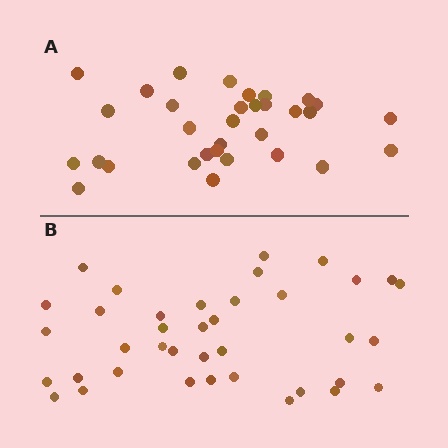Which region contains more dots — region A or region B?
Region B (the bottom region) has more dots.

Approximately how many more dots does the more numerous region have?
Region B has about 6 more dots than region A.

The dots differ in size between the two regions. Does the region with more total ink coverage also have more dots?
No. Region A has more total ink coverage because its dots are larger, but region B actually contains more individual dots. Total area can be misleading — the number of items is what matters here.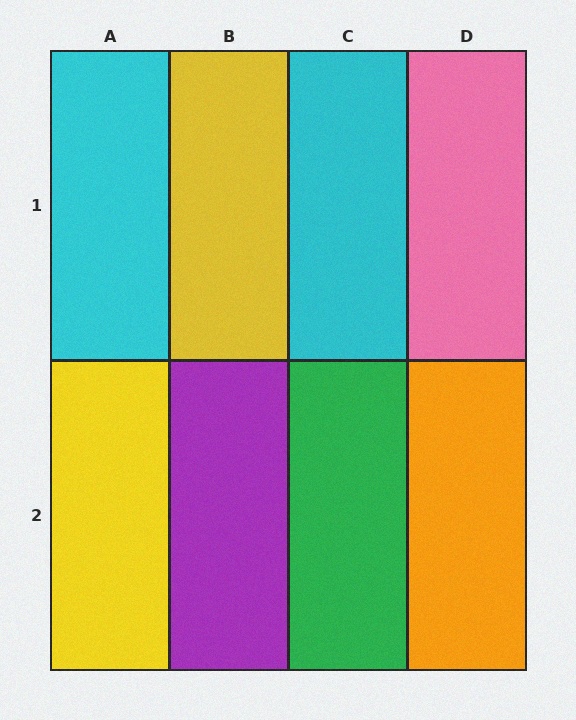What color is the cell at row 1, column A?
Cyan.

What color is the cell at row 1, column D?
Pink.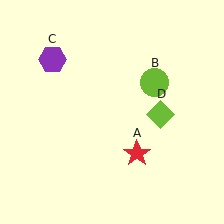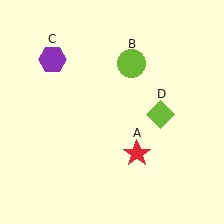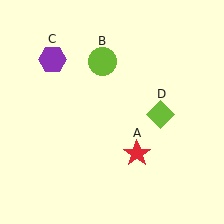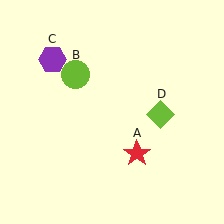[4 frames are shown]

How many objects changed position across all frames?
1 object changed position: lime circle (object B).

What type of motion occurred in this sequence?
The lime circle (object B) rotated counterclockwise around the center of the scene.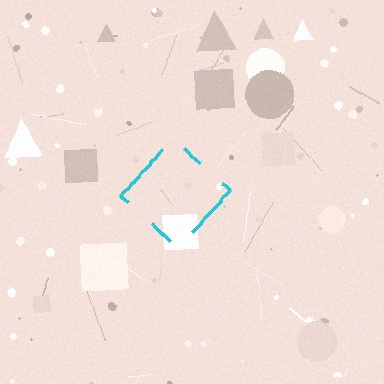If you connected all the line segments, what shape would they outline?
They would outline a diamond.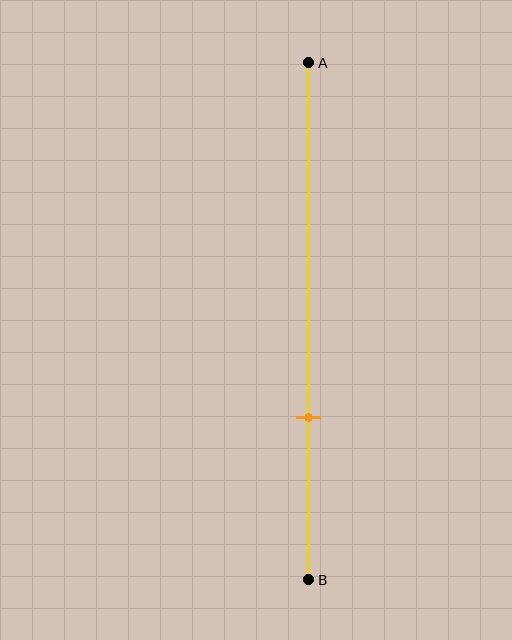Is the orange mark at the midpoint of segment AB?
No, the mark is at about 70% from A, not at the 50% midpoint.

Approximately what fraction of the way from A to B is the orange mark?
The orange mark is approximately 70% of the way from A to B.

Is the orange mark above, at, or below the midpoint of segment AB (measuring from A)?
The orange mark is below the midpoint of segment AB.